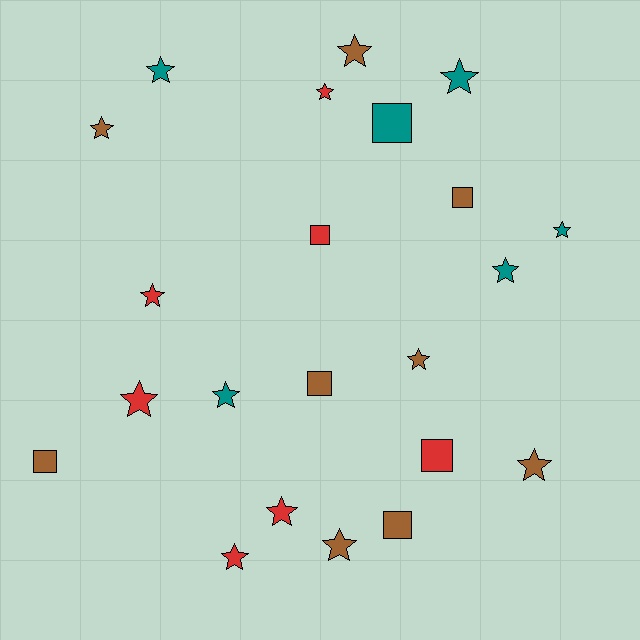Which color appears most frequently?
Brown, with 9 objects.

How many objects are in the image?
There are 22 objects.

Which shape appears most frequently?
Star, with 15 objects.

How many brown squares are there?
There are 4 brown squares.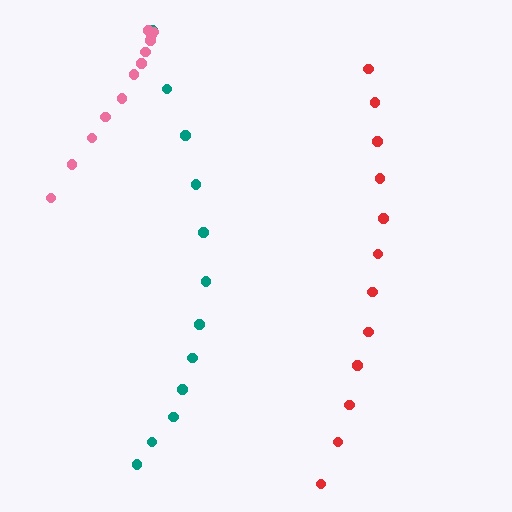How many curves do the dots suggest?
There are 3 distinct paths.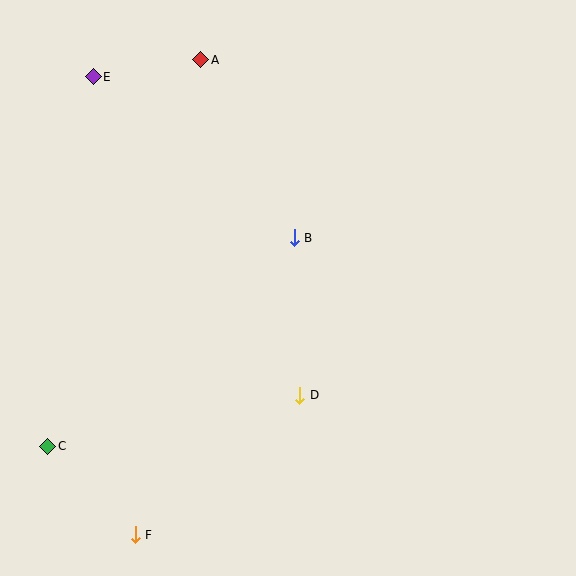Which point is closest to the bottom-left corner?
Point C is closest to the bottom-left corner.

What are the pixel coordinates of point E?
Point E is at (93, 77).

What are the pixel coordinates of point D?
Point D is at (300, 395).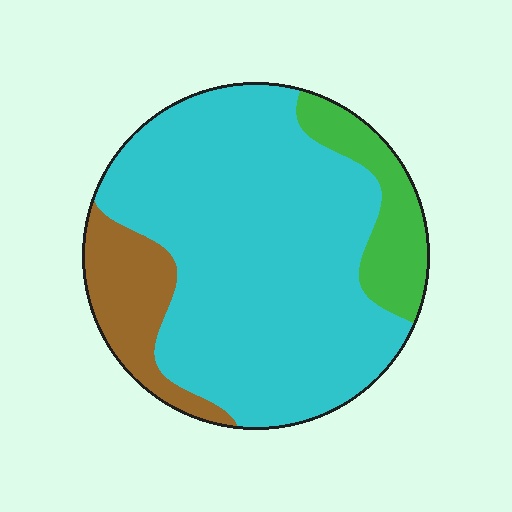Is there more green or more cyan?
Cyan.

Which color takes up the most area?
Cyan, at roughly 75%.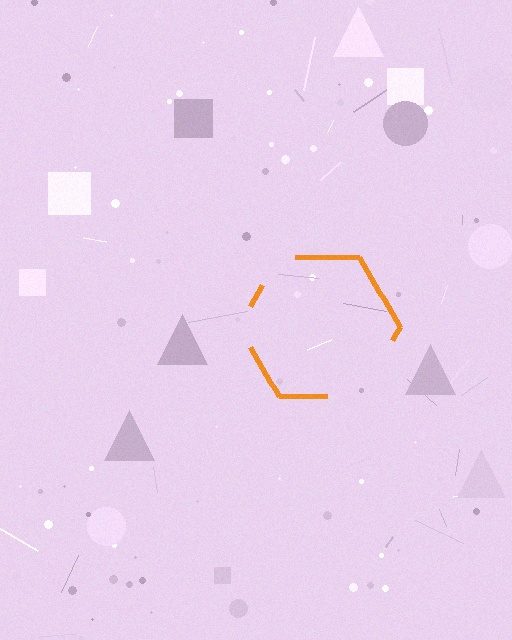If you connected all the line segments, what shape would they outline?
They would outline a hexagon.